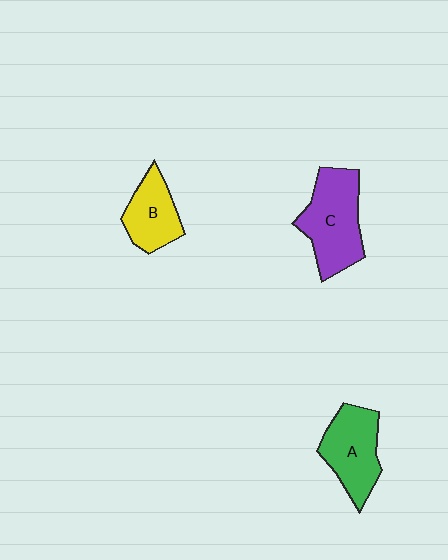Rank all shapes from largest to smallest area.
From largest to smallest: C (purple), A (green), B (yellow).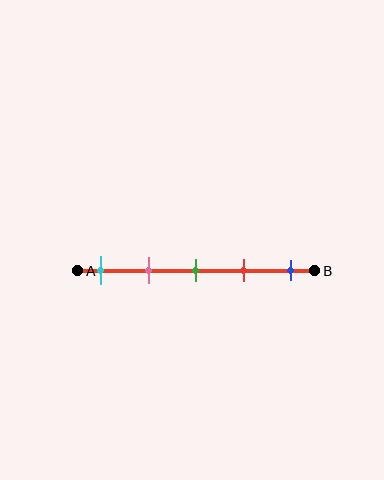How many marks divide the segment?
There are 5 marks dividing the segment.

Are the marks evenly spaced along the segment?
Yes, the marks are approximately evenly spaced.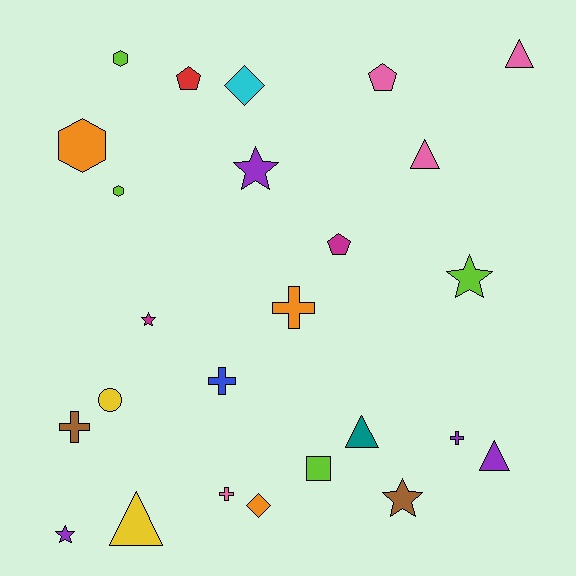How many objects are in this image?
There are 25 objects.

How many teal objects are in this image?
There is 1 teal object.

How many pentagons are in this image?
There are 3 pentagons.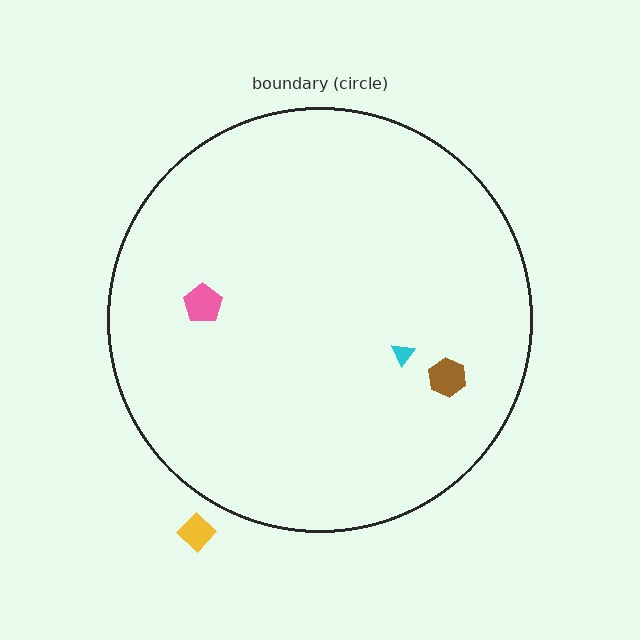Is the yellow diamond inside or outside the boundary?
Outside.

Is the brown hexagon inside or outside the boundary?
Inside.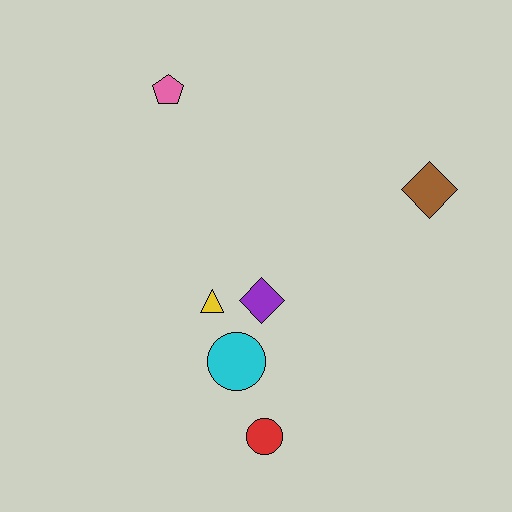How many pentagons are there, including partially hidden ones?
There is 1 pentagon.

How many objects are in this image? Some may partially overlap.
There are 6 objects.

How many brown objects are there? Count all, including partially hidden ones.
There is 1 brown object.